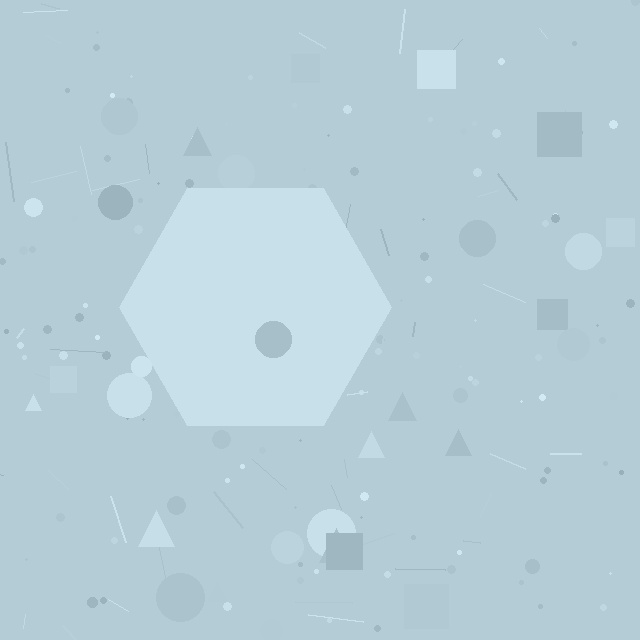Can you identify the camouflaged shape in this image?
The camouflaged shape is a hexagon.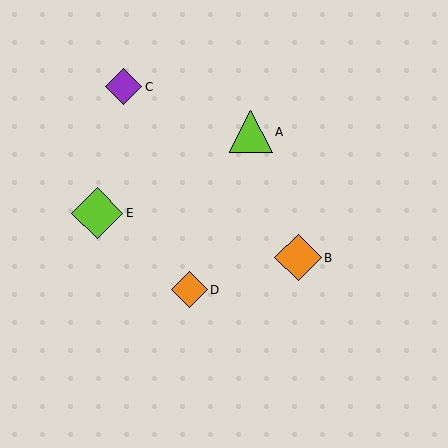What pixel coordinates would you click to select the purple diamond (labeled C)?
Click at (124, 87) to select the purple diamond C.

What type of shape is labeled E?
Shape E is a lime diamond.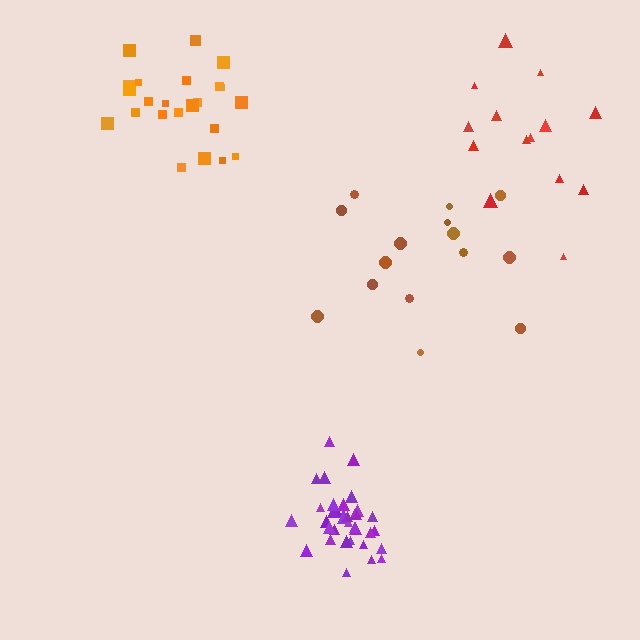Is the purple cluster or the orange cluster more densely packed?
Purple.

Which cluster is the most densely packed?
Purple.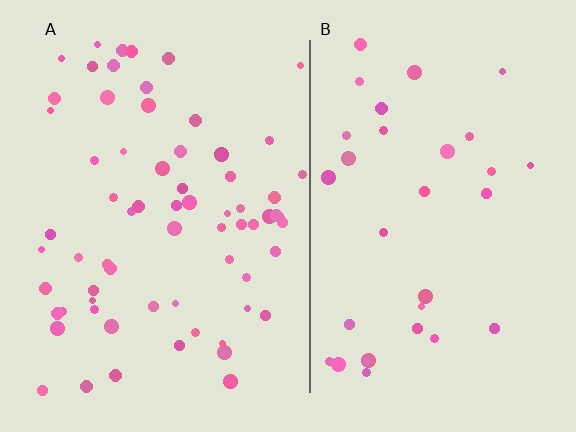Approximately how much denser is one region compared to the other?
Approximately 2.1× — region A over region B.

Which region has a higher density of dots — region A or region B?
A (the left).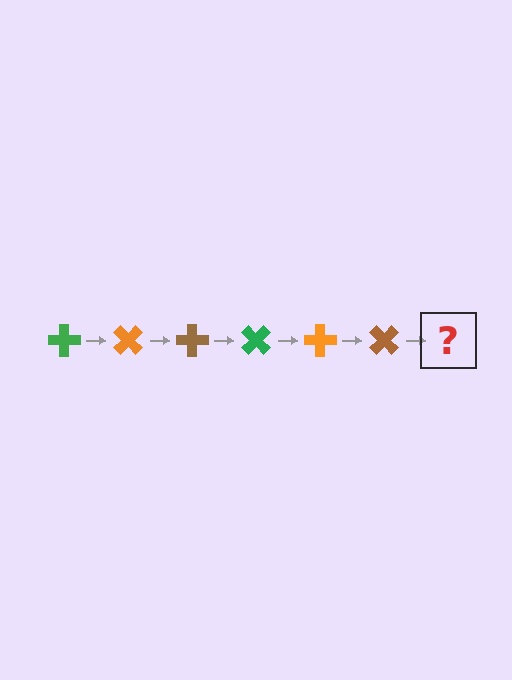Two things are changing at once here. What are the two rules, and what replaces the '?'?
The two rules are that it rotates 45 degrees each step and the color cycles through green, orange, and brown. The '?' should be a green cross, rotated 270 degrees from the start.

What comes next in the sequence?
The next element should be a green cross, rotated 270 degrees from the start.